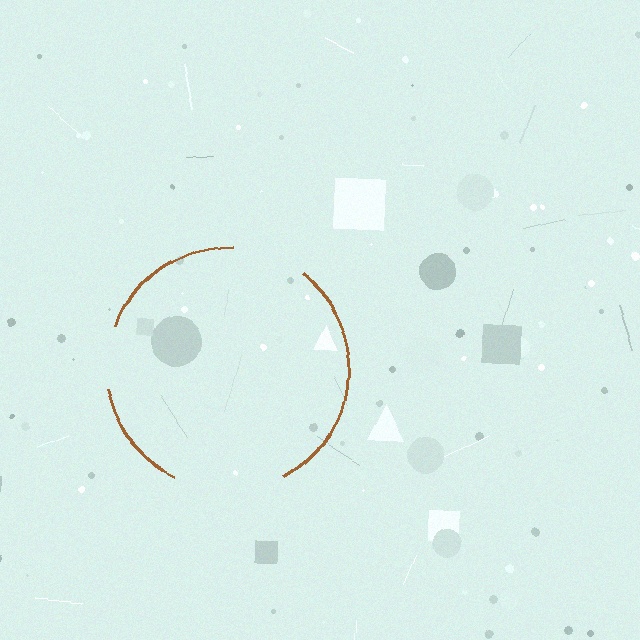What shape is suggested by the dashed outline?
The dashed outline suggests a circle.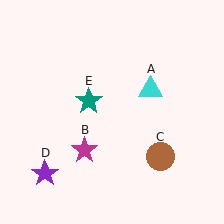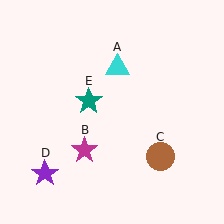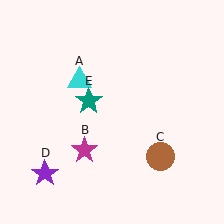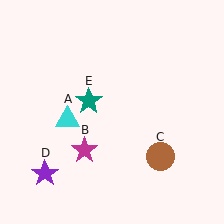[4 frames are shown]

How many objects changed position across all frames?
1 object changed position: cyan triangle (object A).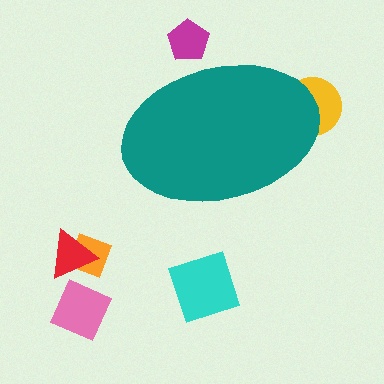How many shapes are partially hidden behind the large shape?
2 shapes are partially hidden.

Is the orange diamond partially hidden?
No, the orange diamond is fully visible.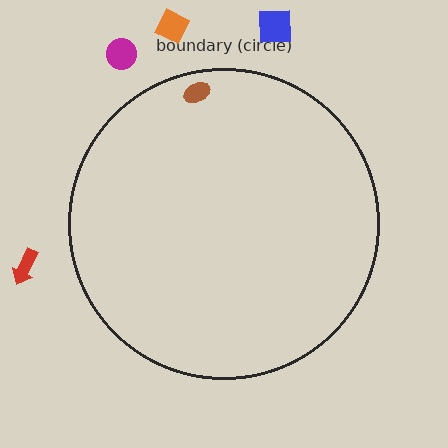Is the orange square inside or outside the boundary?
Outside.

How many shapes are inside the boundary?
1 inside, 4 outside.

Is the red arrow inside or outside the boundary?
Outside.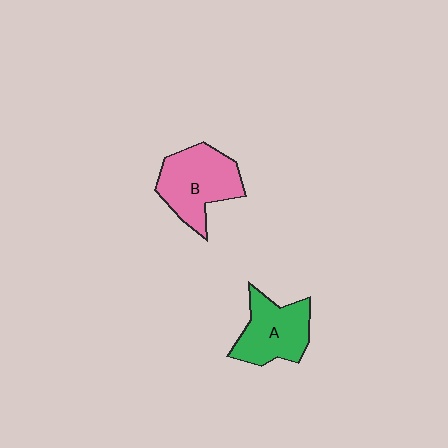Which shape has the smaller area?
Shape A (green).